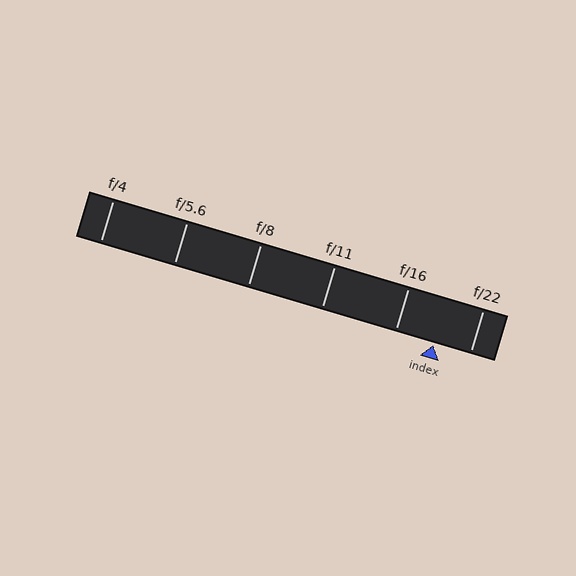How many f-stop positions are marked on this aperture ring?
There are 6 f-stop positions marked.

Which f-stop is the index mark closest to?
The index mark is closest to f/22.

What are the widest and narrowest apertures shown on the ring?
The widest aperture shown is f/4 and the narrowest is f/22.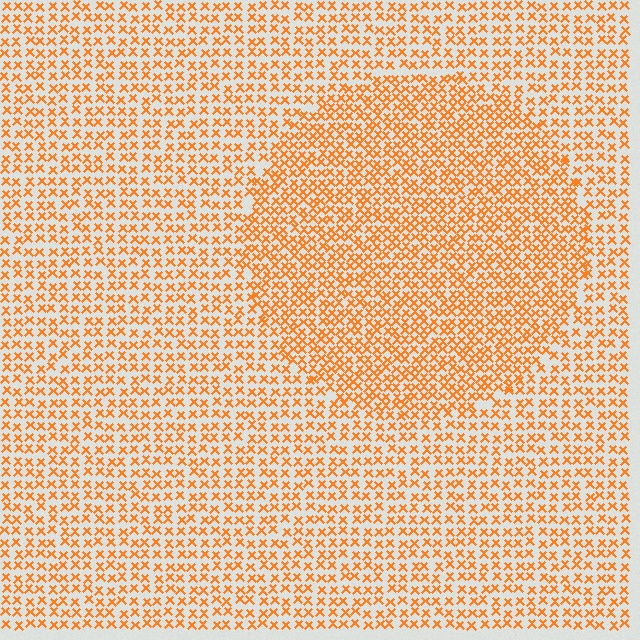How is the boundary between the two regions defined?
The boundary is defined by a change in element density (approximately 1.6x ratio). All elements are the same color, size, and shape.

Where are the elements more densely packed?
The elements are more densely packed inside the circle boundary.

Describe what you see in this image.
The image contains small orange elements arranged at two different densities. A circle-shaped region is visible where the elements are more densely packed than the surrounding area.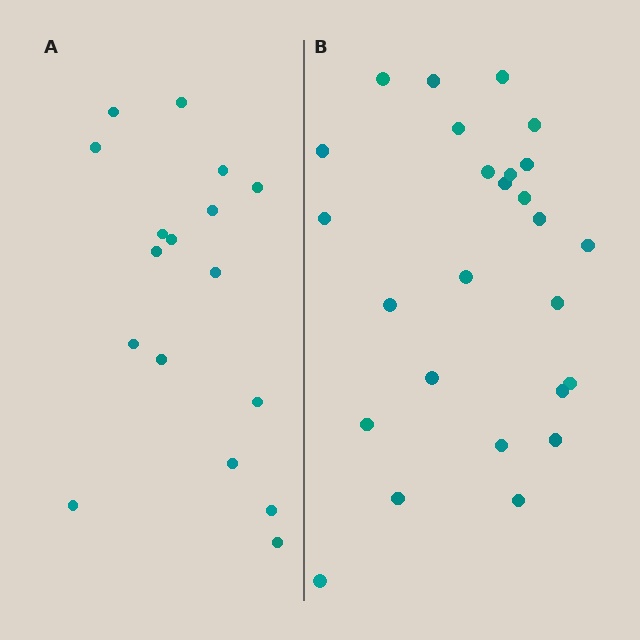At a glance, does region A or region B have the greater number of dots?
Region B (the right region) has more dots.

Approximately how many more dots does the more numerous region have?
Region B has roughly 8 or so more dots than region A.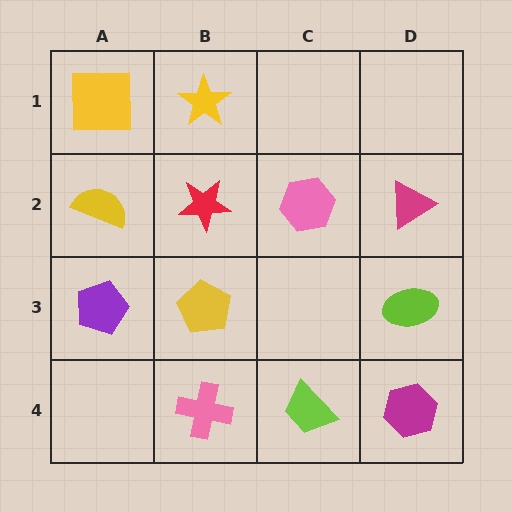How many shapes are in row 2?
4 shapes.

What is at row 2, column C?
A pink hexagon.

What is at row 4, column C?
A lime trapezoid.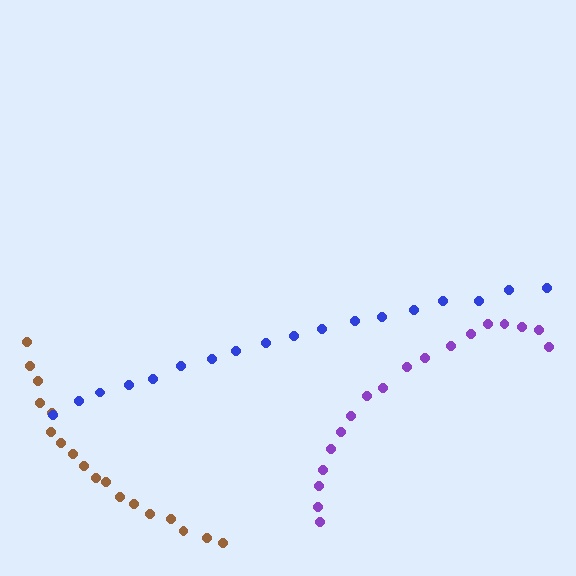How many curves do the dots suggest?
There are 3 distinct paths.